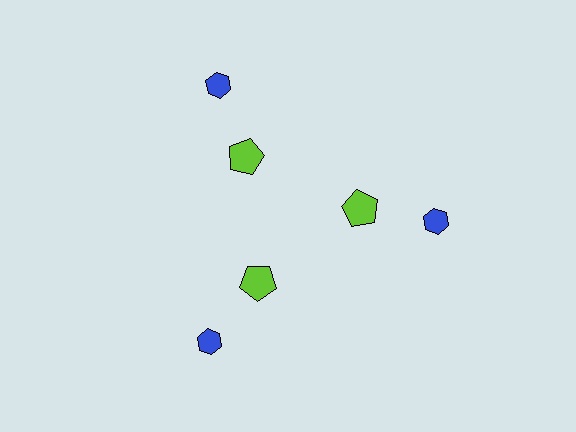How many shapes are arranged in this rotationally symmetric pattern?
There are 6 shapes, arranged in 3 groups of 2.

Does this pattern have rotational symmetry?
Yes, this pattern has 3-fold rotational symmetry. It looks the same after rotating 120 degrees around the center.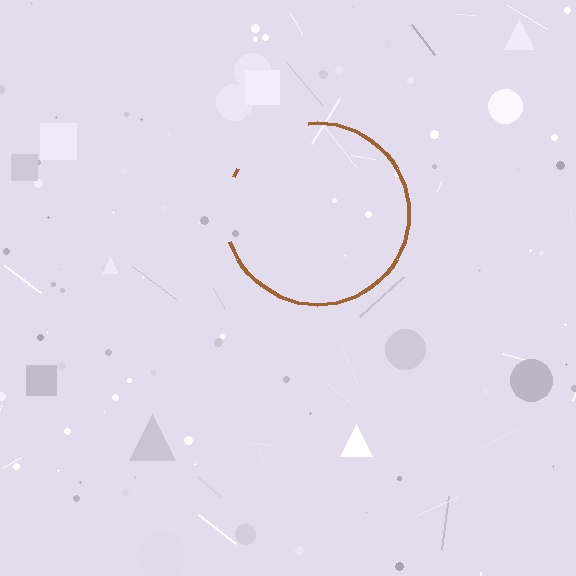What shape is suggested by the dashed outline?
The dashed outline suggests a circle.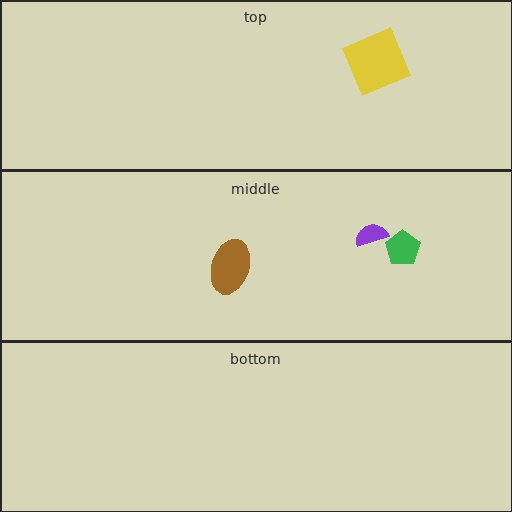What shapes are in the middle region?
The brown ellipse, the green pentagon, the purple semicircle.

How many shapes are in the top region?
1.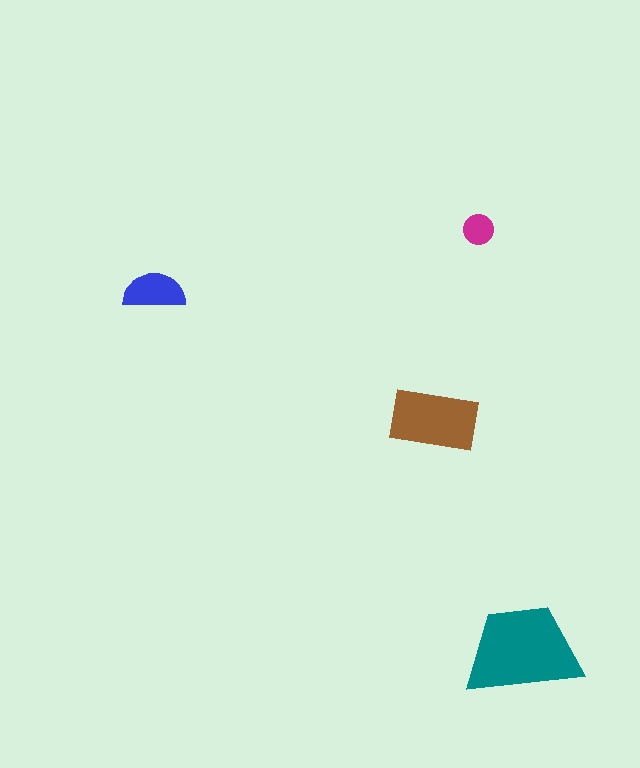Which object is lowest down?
The teal trapezoid is bottommost.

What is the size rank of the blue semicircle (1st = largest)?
3rd.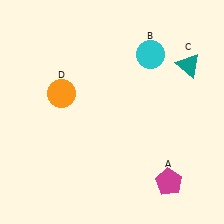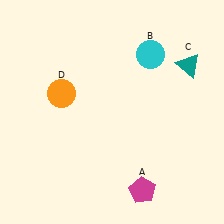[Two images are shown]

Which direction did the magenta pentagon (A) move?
The magenta pentagon (A) moved left.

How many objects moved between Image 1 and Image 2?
1 object moved between the two images.